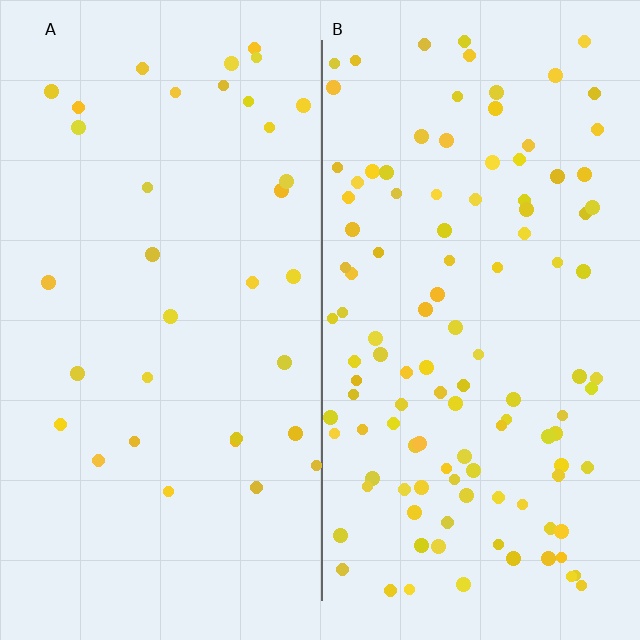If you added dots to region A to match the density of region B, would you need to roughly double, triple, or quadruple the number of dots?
Approximately triple.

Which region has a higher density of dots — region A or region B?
B (the right).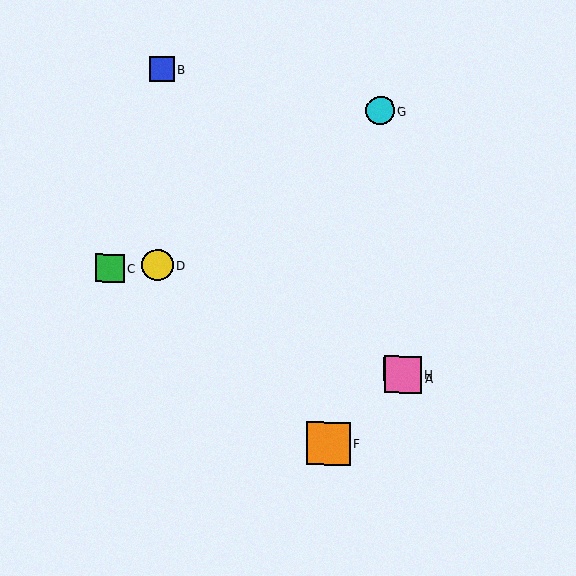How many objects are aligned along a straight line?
3 objects (A, E, H) are aligned along a straight line.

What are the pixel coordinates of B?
Object B is at (162, 69).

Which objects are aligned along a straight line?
Objects A, E, H are aligned along a straight line.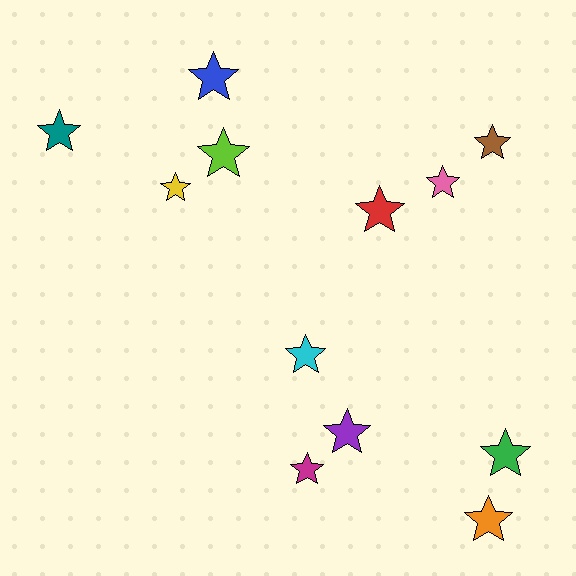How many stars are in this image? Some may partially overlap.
There are 12 stars.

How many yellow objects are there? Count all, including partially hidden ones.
There is 1 yellow object.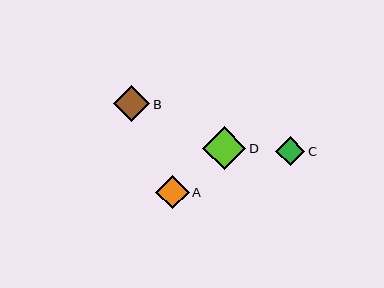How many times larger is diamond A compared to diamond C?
Diamond A is approximately 1.1 times the size of diamond C.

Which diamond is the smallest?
Diamond C is the smallest with a size of approximately 30 pixels.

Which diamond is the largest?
Diamond D is the largest with a size of approximately 43 pixels.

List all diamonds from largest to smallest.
From largest to smallest: D, B, A, C.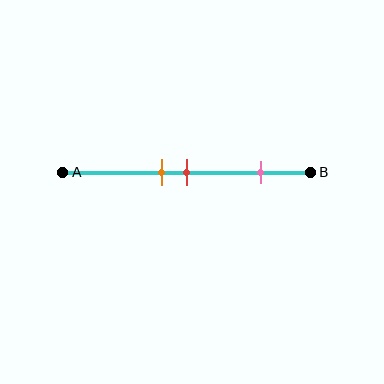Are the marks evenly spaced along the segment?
No, the marks are not evenly spaced.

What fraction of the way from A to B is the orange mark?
The orange mark is approximately 40% (0.4) of the way from A to B.